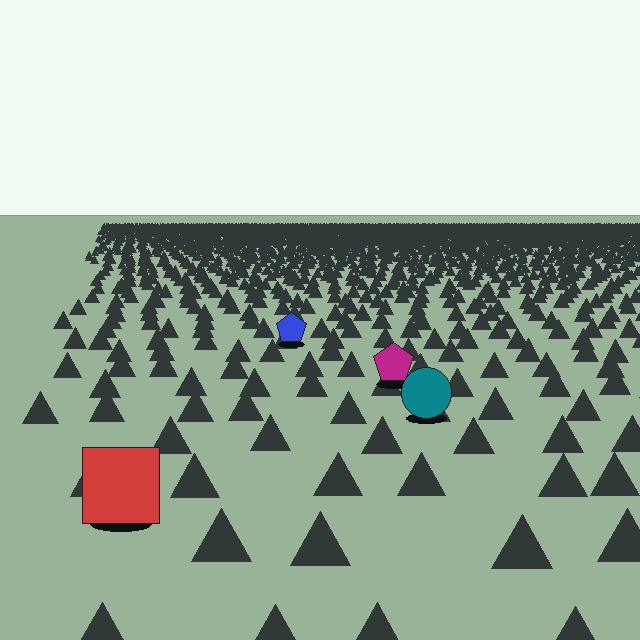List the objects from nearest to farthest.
From nearest to farthest: the red square, the teal circle, the magenta pentagon, the blue pentagon.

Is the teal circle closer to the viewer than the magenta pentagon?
Yes. The teal circle is closer — you can tell from the texture gradient: the ground texture is coarser near it.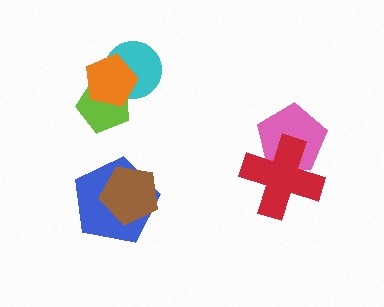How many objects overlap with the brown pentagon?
1 object overlaps with the brown pentagon.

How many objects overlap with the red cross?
1 object overlaps with the red cross.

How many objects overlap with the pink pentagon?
1 object overlaps with the pink pentagon.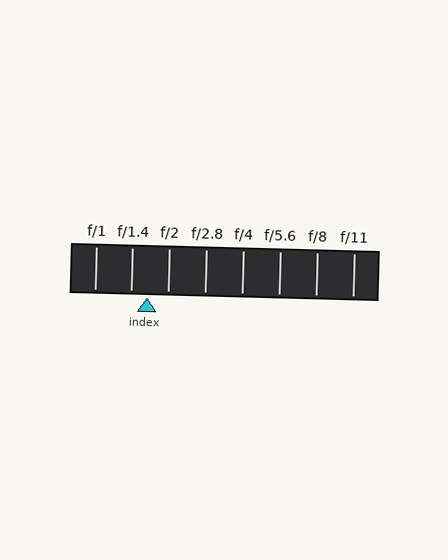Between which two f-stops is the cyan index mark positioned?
The index mark is between f/1.4 and f/2.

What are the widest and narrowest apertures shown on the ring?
The widest aperture shown is f/1 and the narrowest is f/11.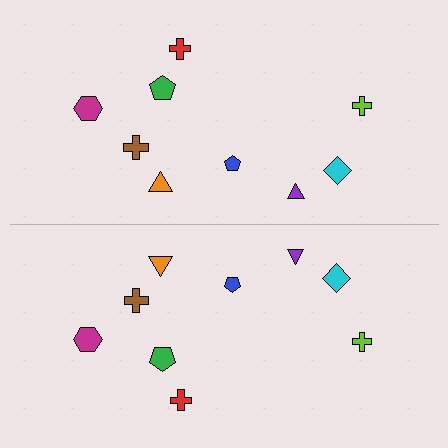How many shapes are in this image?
There are 18 shapes in this image.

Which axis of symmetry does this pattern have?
The pattern has a horizontal axis of symmetry running through the center of the image.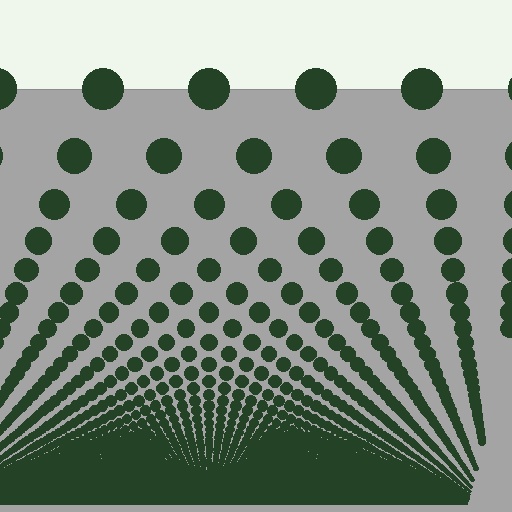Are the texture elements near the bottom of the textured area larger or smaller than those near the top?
Smaller. The gradient is inverted — elements near the bottom are smaller and denser.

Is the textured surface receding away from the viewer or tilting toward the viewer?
The surface appears to tilt toward the viewer. Texture elements get larger and sparser toward the top.